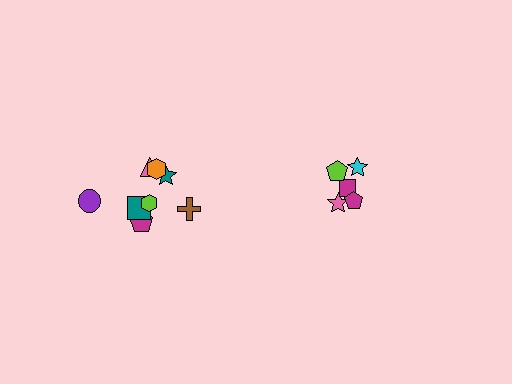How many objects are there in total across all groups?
There are 13 objects.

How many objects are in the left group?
There are 8 objects.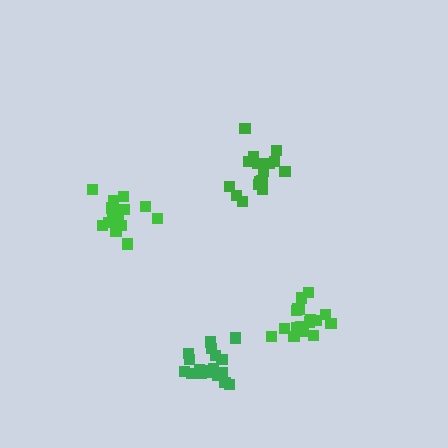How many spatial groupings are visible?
There are 4 spatial groupings.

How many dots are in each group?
Group 1: 17 dots, Group 2: 18 dots, Group 3: 18 dots, Group 4: 18 dots (71 total).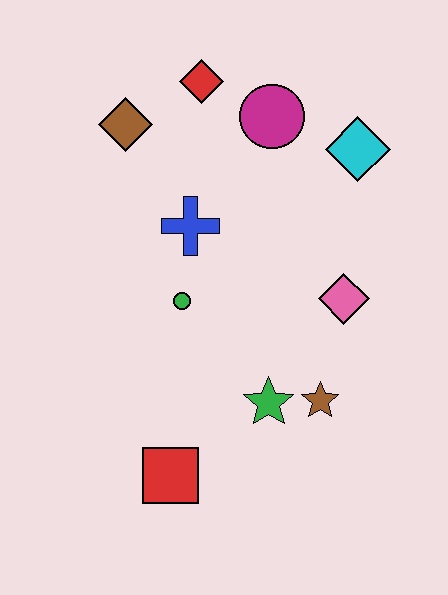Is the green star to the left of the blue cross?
No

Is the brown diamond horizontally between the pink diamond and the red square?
No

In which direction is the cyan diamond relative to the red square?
The cyan diamond is above the red square.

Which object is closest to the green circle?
The blue cross is closest to the green circle.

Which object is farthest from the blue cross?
The red square is farthest from the blue cross.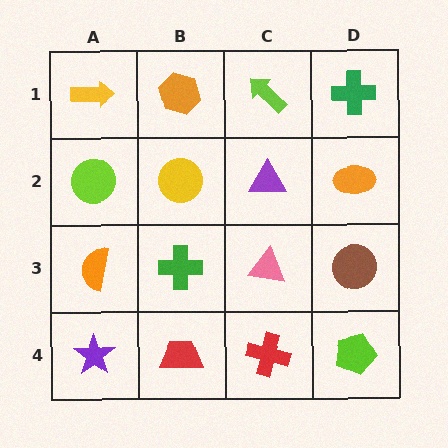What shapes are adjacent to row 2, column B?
An orange hexagon (row 1, column B), a green cross (row 3, column B), a lime circle (row 2, column A), a purple triangle (row 2, column C).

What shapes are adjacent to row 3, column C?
A purple triangle (row 2, column C), a red cross (row 4, column C), a green cross (row 3, column B), a brown circle (row 3, column D).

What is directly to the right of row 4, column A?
A red trapezoid.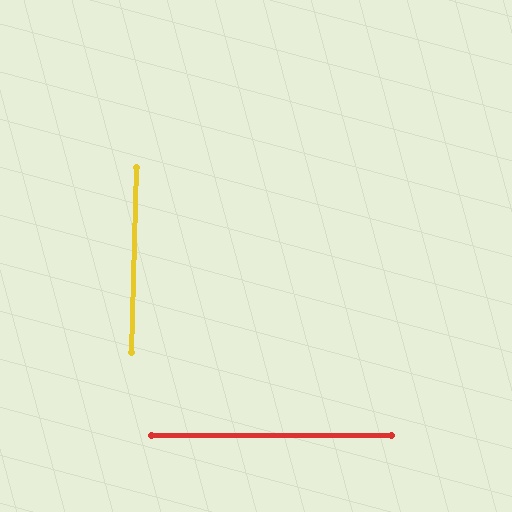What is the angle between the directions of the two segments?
Approximately 88 degrees.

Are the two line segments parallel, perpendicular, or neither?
Perpendicular — they meet at approximately 88°.